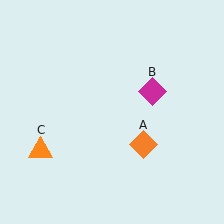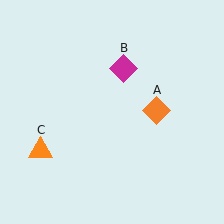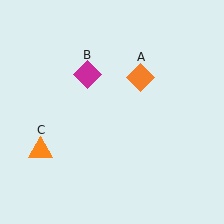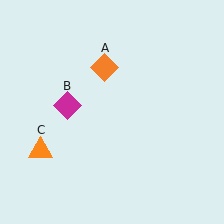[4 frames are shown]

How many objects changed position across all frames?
2 objects changed position: orange diamond (object A), magenta diamond (object B).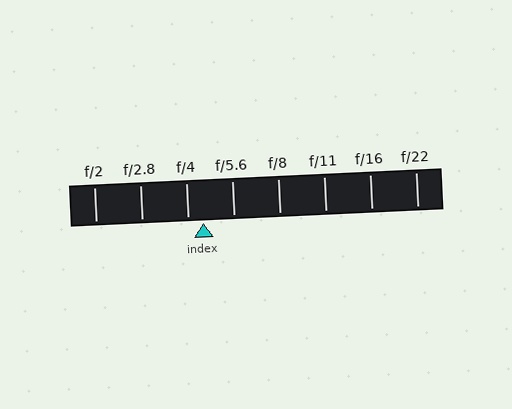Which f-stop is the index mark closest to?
The index mark is closest to f/4.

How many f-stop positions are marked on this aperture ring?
There are 8 f-stop positions marked.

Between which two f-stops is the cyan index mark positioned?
The index mark is between f/4 and f/5.6.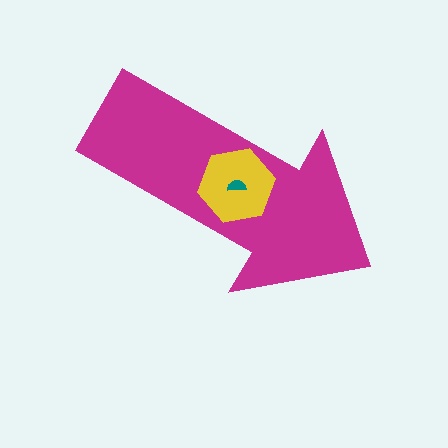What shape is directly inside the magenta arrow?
The yellow hexagon.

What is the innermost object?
The teal semicircle.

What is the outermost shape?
The magenta arrow.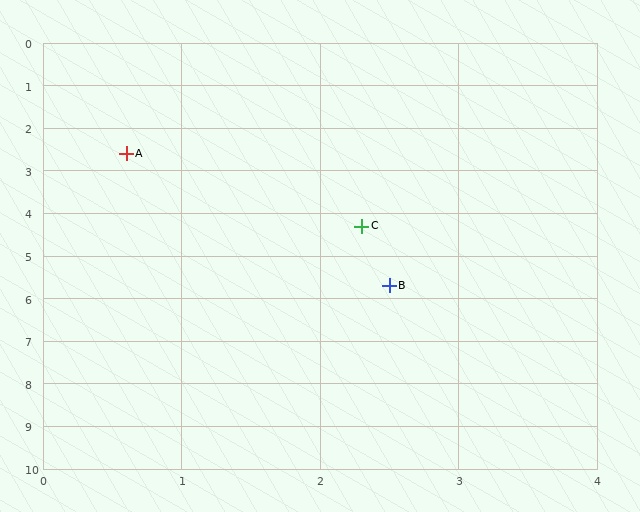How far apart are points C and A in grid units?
Points C and A are about 2.4 grid units apart.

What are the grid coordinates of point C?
Point C is at approximately (2.3, 4.3).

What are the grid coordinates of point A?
Point A is at approximately (0.6, 2.6).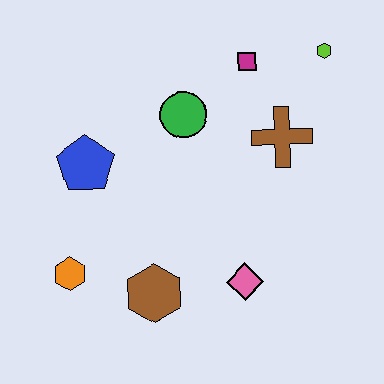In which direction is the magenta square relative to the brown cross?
The magenta square is above the brown cross.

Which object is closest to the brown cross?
The magenta square is closest to the brown cross.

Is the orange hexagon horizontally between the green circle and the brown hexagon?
No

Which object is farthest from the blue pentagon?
The lime hexagon is farthest from the blue pentagon.